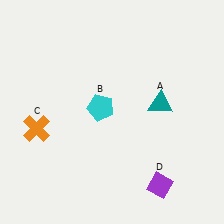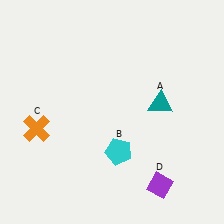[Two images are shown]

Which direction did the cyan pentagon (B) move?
The cyan pentagon (B) moved down.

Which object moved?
The cyan pentagon (B) moved down.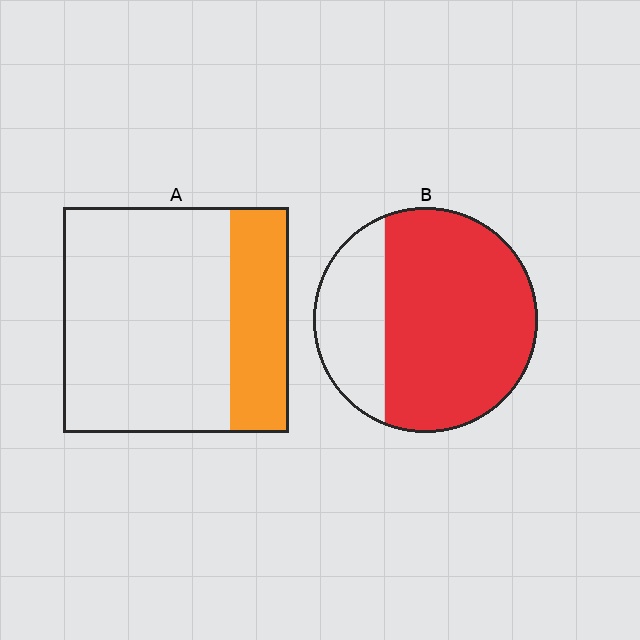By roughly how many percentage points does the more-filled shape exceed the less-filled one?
By roughly 45 percentage points (B over A).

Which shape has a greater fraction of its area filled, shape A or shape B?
Shape B.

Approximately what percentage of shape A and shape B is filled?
A is approximately 25% and B is approximately 70%.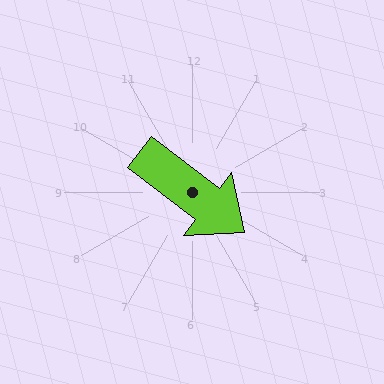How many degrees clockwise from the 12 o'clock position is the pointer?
Approximately 127 degrees.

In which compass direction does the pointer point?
Southeast.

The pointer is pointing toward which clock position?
Roughly 4 o'clock.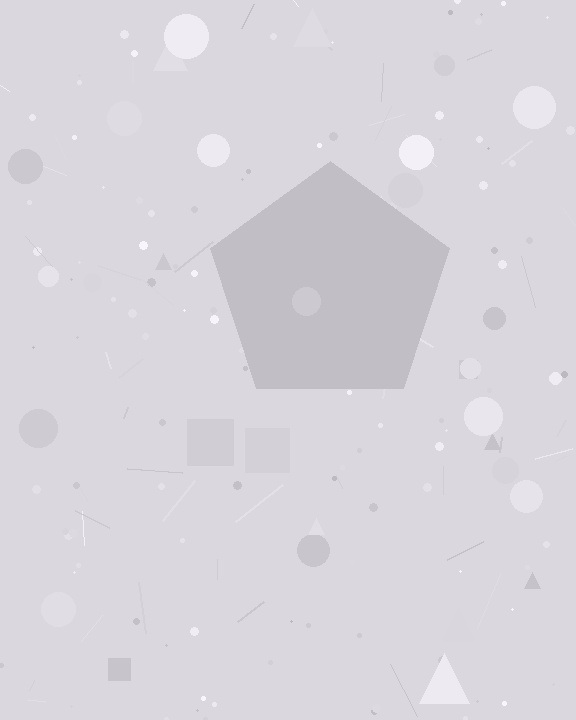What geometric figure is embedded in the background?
A pentagon is embedded in the background.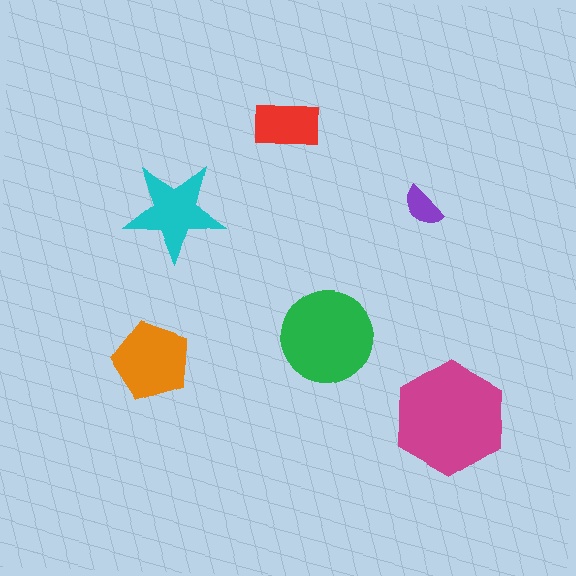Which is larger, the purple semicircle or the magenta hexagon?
The magenta hexagon.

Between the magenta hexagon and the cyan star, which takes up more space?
The magenta hexagon.